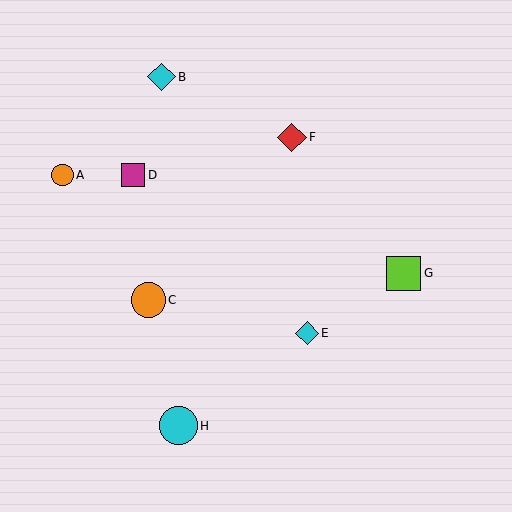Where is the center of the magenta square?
The center of the magenta square is at (133, 175).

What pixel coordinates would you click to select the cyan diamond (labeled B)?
Click at (161, 77) to select the cyan diamond B.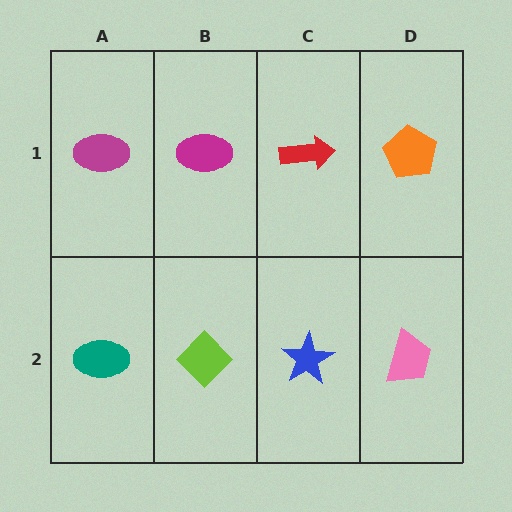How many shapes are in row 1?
4 shapes.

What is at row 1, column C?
A red arrow.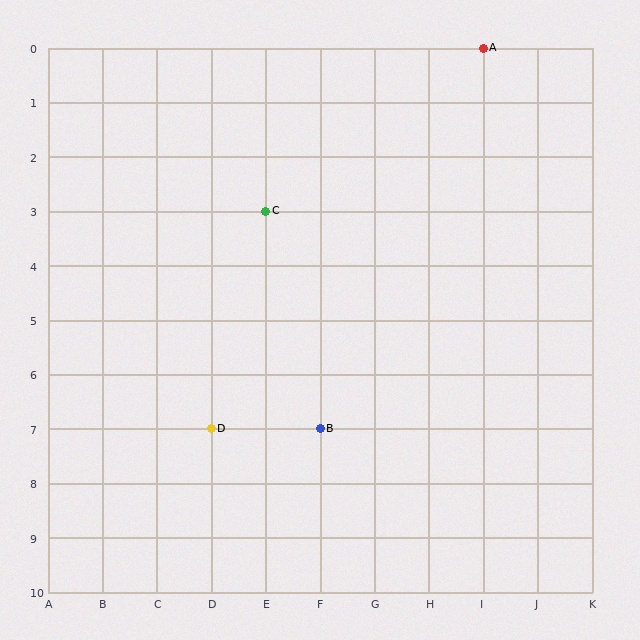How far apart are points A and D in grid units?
Points A and D are 5 columns and 7 rows apart (about 8.6 grid units diagonally).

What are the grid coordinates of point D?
Point D is at grid coordinates (D, 7).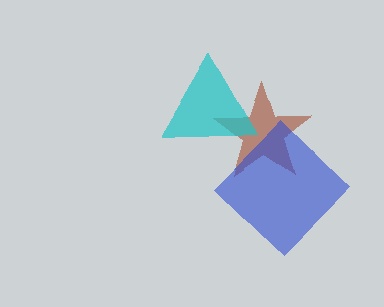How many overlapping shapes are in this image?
There are 3 overlapping shapes in the image.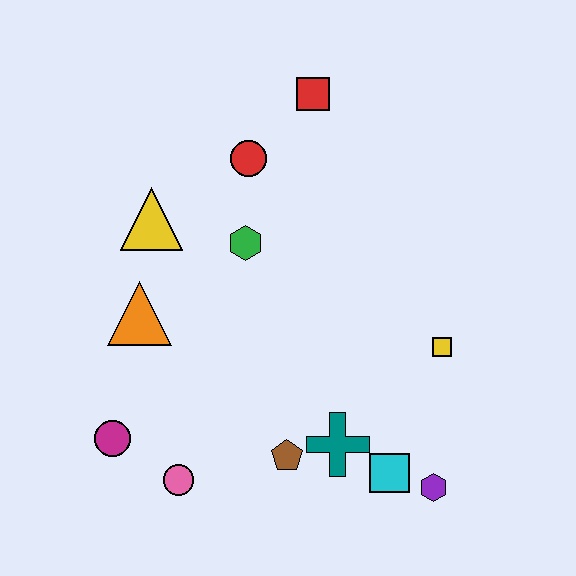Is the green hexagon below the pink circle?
No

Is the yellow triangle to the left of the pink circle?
Yes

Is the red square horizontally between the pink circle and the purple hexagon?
Yes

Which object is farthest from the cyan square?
The red square is farthest from the cyan square.